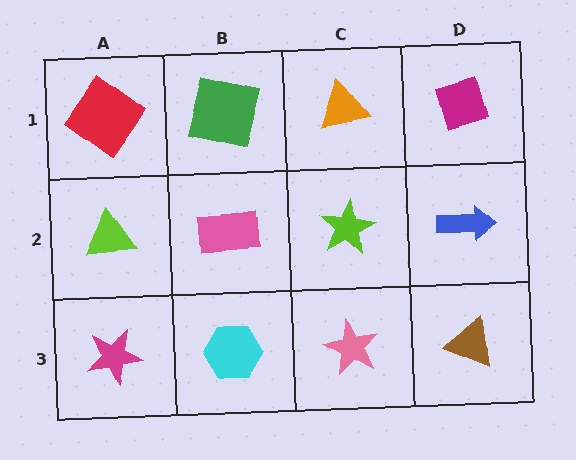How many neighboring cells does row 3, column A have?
2.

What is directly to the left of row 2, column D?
A lime star.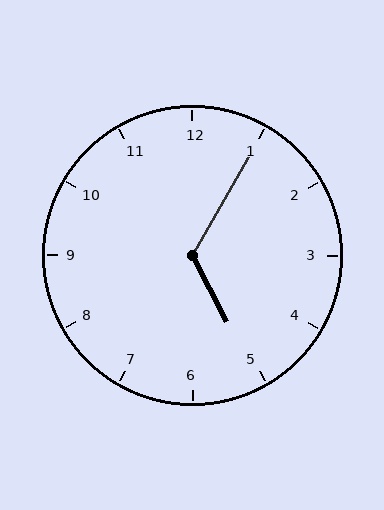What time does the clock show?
5:05.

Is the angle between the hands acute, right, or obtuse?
It is obtuse.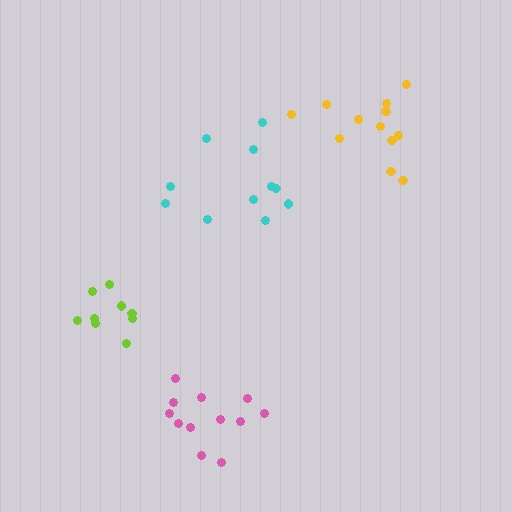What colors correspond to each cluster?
The clusters are colored: lime, yellow, pink, cyan.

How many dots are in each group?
Group 1: 9 dots, Group 2: 13 dots, Group 3: 12 dots, Group 4: 11 dots (45 total).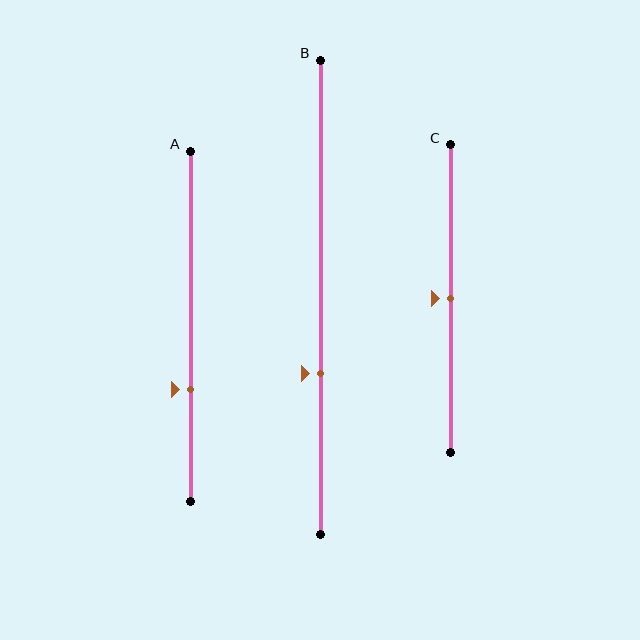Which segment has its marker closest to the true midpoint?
Segment C has its marker closest to the true midpoint.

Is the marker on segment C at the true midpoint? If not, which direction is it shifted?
Yes, the marker on segment C is at the true midpoint.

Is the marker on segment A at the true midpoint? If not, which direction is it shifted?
No, the marker on segment A is shifted downward by about 18% of the segment length.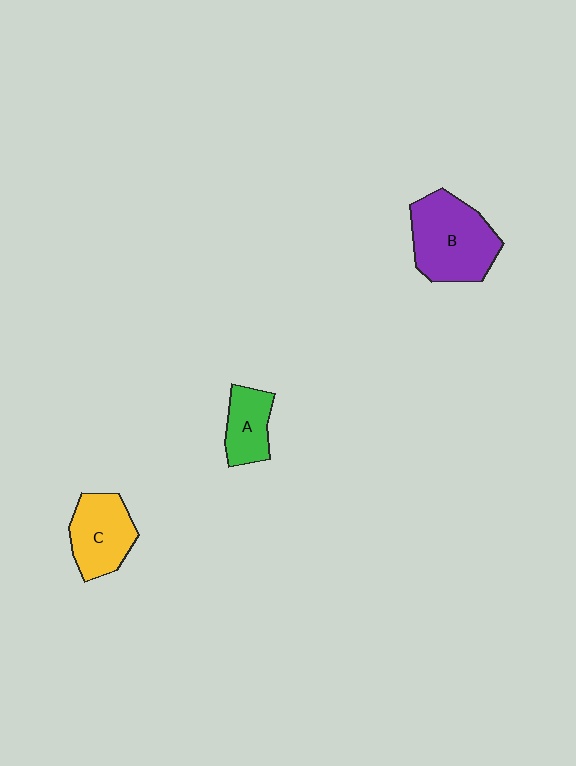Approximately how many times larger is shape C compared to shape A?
Approximately 1.4 times.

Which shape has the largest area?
Shape B (purple).